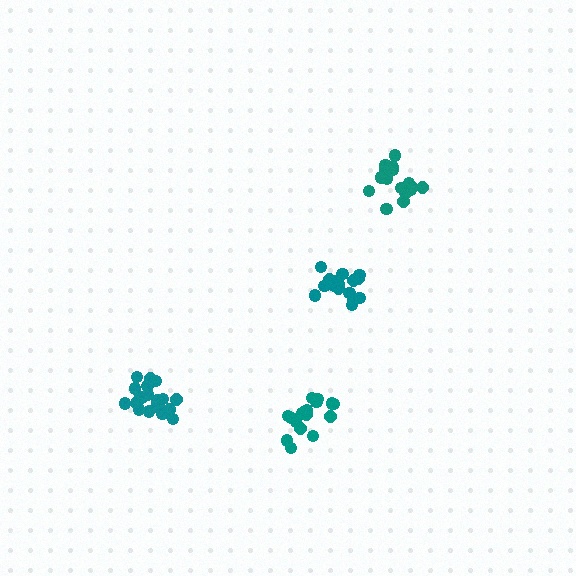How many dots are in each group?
Group 1: 21 dots, Group 2: 17 dots, Group 3: 16 dots, Group 4: 18 dots (72 total).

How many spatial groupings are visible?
There are 4 spatial groupings.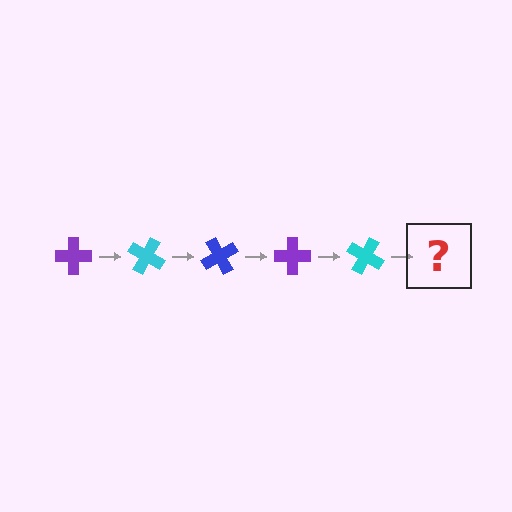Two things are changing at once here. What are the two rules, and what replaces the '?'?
The two rules are that it rotates 30 degrees each step and the color cycles through purple, cyan, and blue. The '?' should be a blue cross, rotated 150 degrees from the start.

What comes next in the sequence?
The next element should be a blue cross, rotated 150 degrees from the start.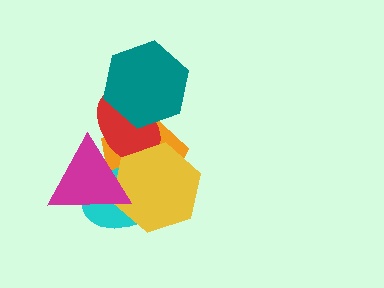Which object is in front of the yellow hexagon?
The magenta triangle is in front of the yellow hexagon.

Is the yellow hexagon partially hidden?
Yes, it is partially covered by another shape.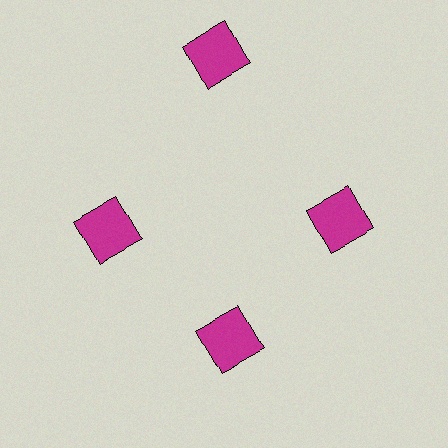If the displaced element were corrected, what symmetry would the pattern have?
It would have 4-fold rotational symmetry — the pattern would map onto itself every 90 degrees.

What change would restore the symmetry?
The symmetry would be restored by moving it inward, back onto the ring so that all 4 squares sit at equal angles and equal distance from the center.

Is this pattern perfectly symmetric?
No. The 4 magenta squares are arranged in a ring, but one element near the 12 o'clock position is pushed outward from the center, breaking the 4-fold rotational symmetry.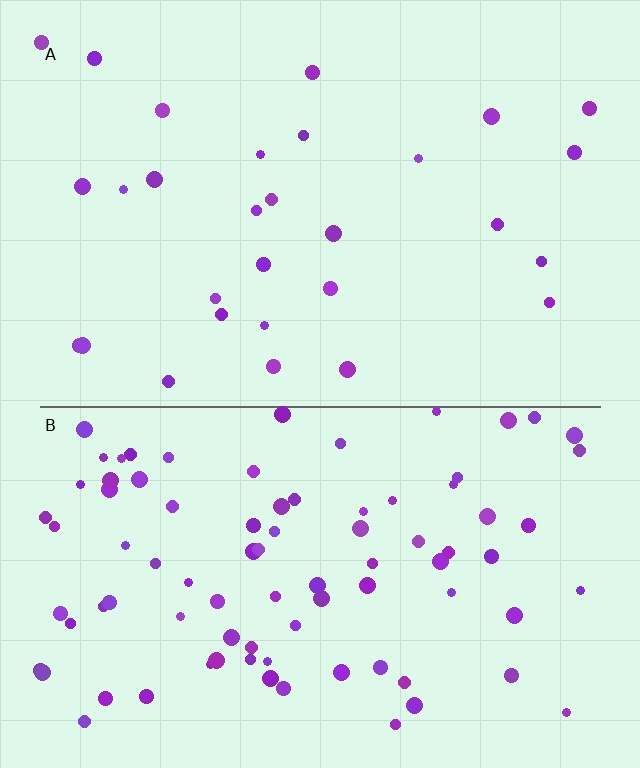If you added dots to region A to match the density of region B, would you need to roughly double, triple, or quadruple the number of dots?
Approximately triple.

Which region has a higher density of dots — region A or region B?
B (the bottom).